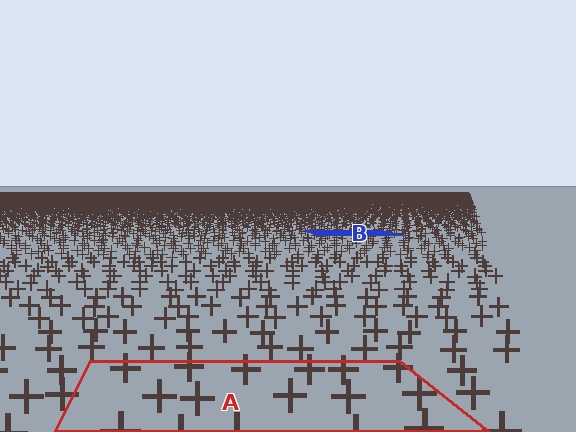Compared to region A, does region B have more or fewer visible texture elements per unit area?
Region B has more texture elements per unit area — they are packed more densely because it is farther away.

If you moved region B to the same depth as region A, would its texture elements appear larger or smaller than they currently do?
They would appear larger. At a closer depth, the same texture elements are projected at a bigger on-screen size.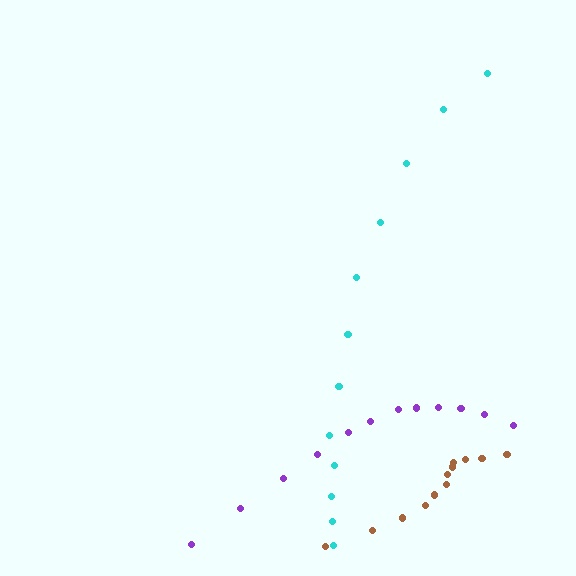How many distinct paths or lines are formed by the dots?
There are 3 distinct paths.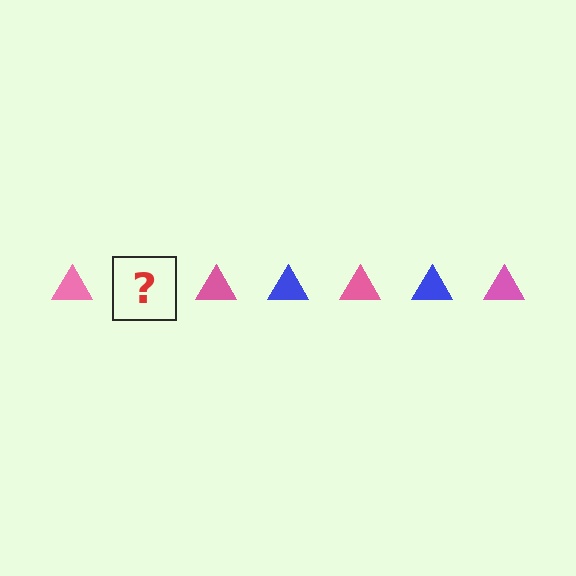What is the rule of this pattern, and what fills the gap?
The rule is that the pattern cycles through pink, blue triangles. The gap should be filled with a blue triangle.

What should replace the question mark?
The question mark should be replaced with a blue triangle.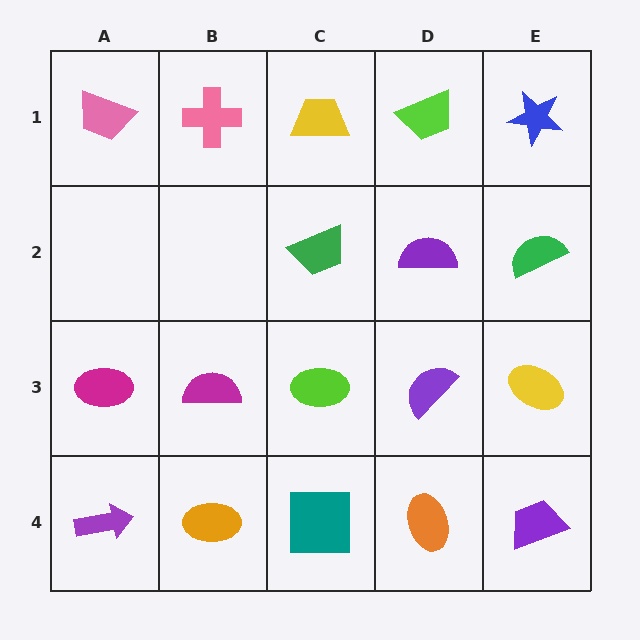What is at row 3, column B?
A magenta semicircle.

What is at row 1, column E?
A blue star.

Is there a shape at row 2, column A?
No, that cell is empty.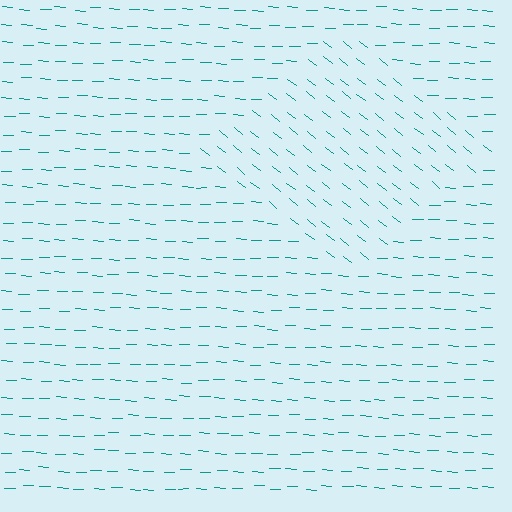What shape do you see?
I see a diamond.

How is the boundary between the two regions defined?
The boundary is defined purely by a change in line orientation (approximately 36 degrees difference). All lines are the same color and thickness.